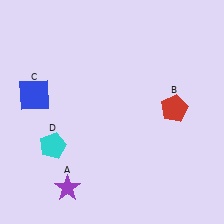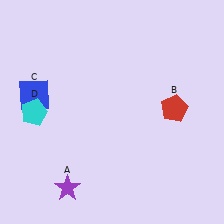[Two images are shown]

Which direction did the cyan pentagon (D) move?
The cyan pentagon (D) moved up.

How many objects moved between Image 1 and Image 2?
1 object moved between the two images.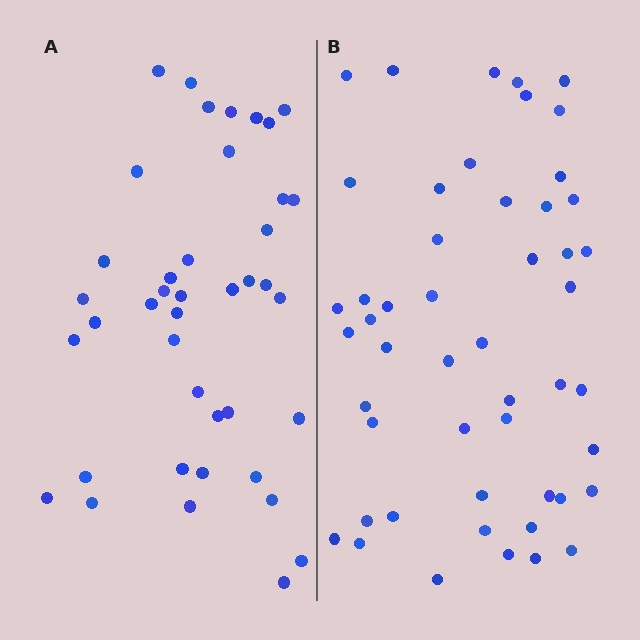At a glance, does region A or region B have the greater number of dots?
Region B (the right region) has more dots.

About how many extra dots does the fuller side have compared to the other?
Region B has roughly 8 or so more dots than region A.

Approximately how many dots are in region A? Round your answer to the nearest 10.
About 40 dots. (The exact count is 41, which rounds to 40.)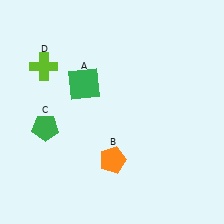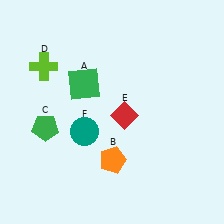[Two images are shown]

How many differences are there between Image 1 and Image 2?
There are 2 differences between the two images.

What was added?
A red diamond (E), a teal circle (F) were added in Image 2.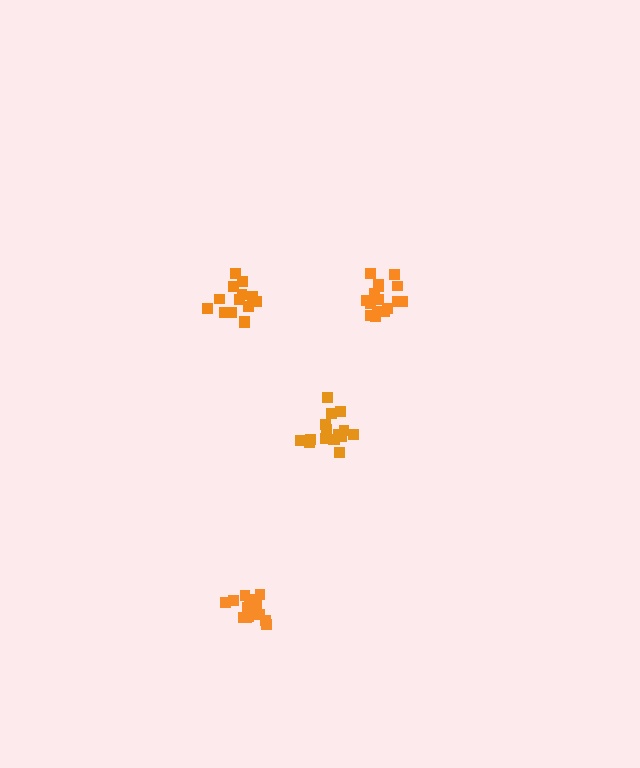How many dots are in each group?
Group 1: 16 dots, Group 2: 16 dots, Group 3: 15 dots, Group 4: 16 dots (63 total).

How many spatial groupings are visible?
There are 4 spatial groupings.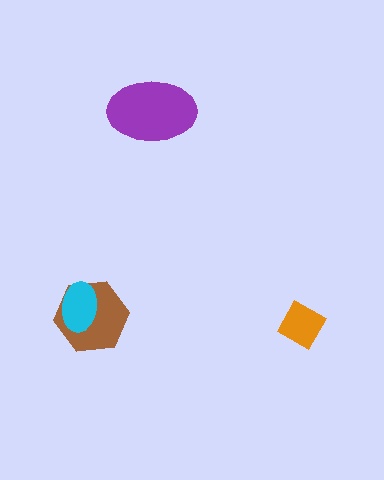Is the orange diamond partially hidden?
No, no other shape covers it.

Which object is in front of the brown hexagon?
The cyan ellipse is in front of the brown hexagon.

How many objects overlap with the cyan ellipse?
1 object overlaps with the cyan ellipse.